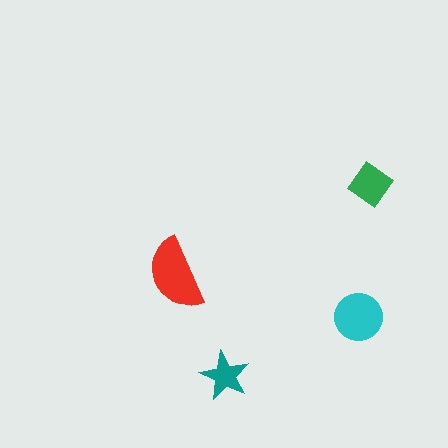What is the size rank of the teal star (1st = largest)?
4th.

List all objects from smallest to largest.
The teal star, the green diamond, the cyan circle, the red semicircle.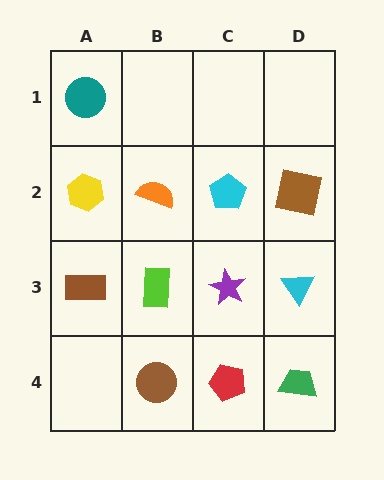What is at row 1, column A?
A teal circle.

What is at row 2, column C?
A cyan pentagon.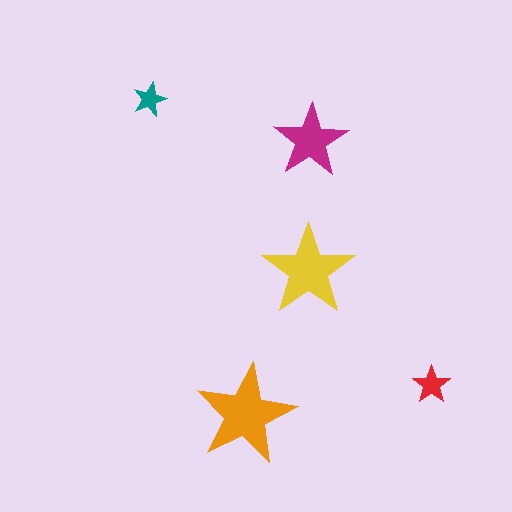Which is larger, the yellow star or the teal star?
The yellow one.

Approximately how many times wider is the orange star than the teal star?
About 3 times wider.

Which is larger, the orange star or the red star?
The orange one.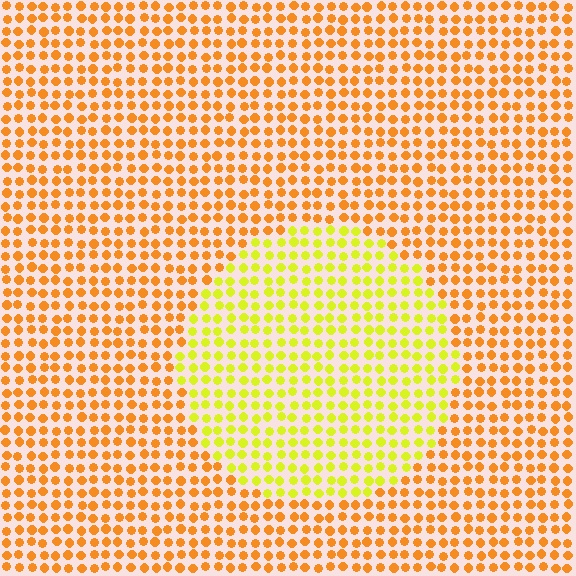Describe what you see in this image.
The image is filled with small orange elements in a uniform arrangement. A circle-shaped region is visible where the elements are tinted to a slightly different hue, forming a subtle color boundary.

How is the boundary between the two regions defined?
The boundary is defined purely by a slight shift in hue (about 38 degrees). Spacing, size, and orientation are identical on both sides.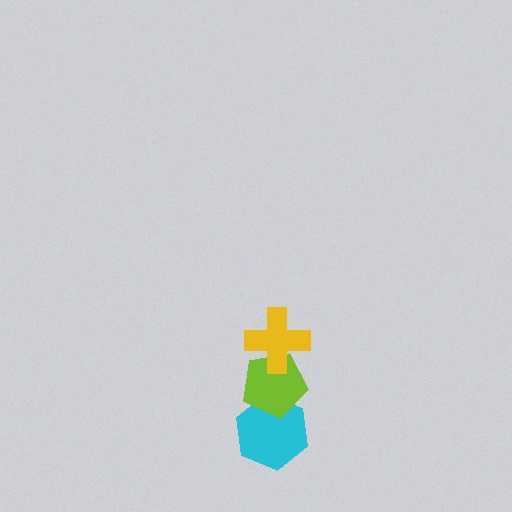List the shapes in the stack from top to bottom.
From top to bottom: the yellow cross, the lime pentagon, the cyan hexagon.